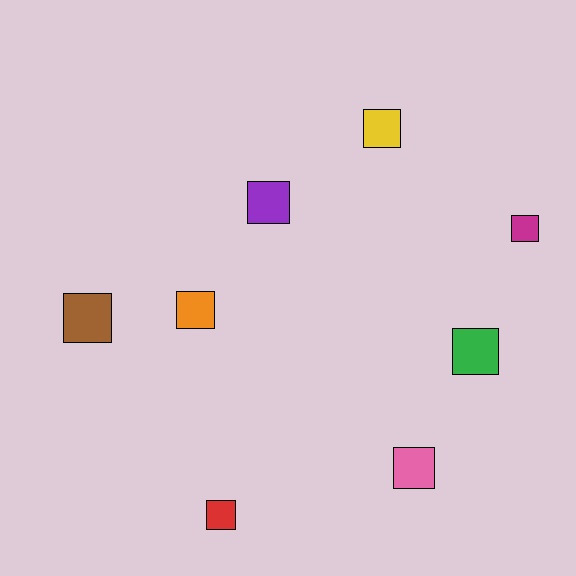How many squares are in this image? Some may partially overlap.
There are 8 squares.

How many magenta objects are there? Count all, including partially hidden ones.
There is 1 magenta object.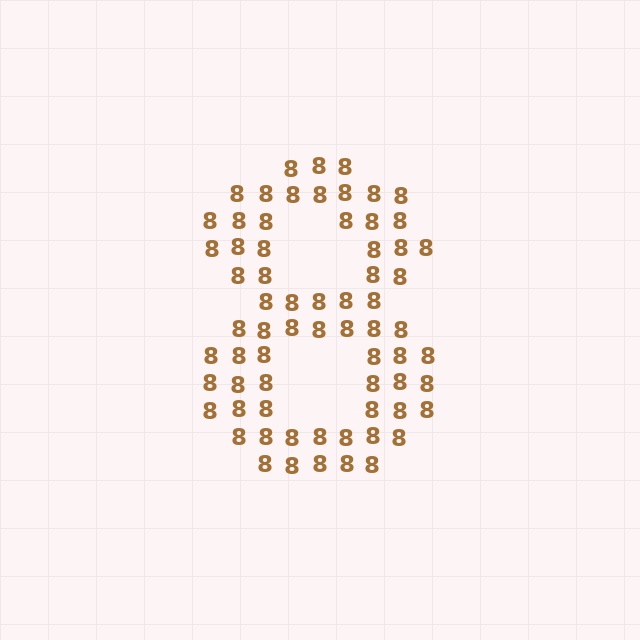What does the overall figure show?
The overall figure shows the digit 8.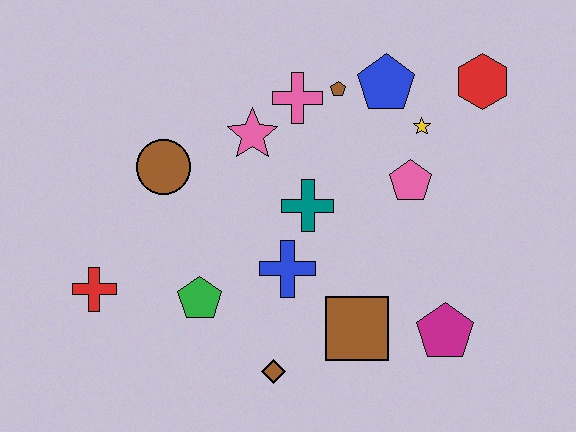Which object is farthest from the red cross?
The red hexagon is farthest from the red cross.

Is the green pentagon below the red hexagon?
Yes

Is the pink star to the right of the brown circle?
Yes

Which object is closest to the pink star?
The pink cross is closest to the pink star.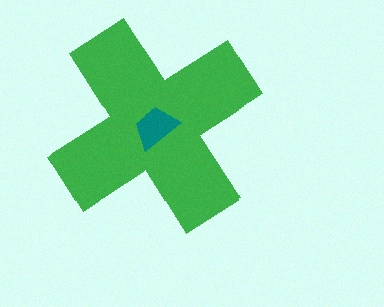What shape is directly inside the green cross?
The teal trapezoid.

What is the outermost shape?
The green cross.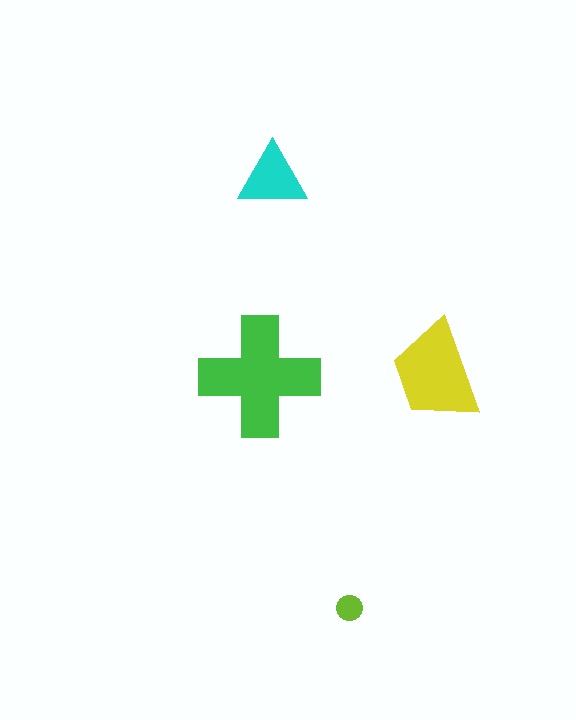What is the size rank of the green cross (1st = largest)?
1st.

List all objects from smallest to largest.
The lime circle, the cyan triangle, the yellow trapezoid, the green cross.